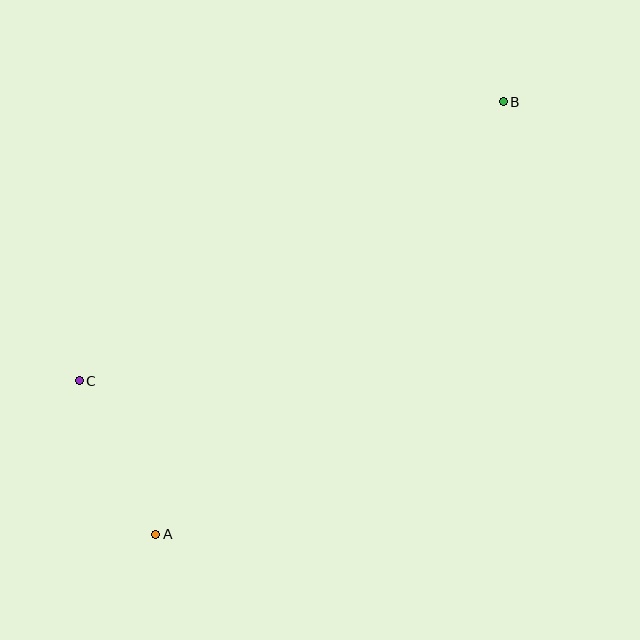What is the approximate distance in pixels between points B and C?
The distance between B and C is approximately 508 pixels.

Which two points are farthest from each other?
Points A and B are farthest from each other.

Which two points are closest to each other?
Points A and C are closest to each other.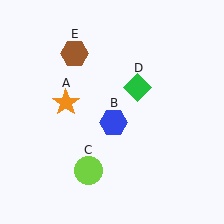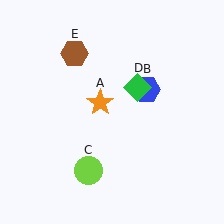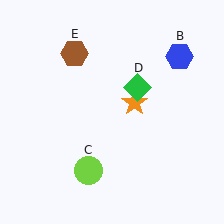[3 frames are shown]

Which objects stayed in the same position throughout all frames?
Lime circle (object C) and green diamond (object D) and brown hexagon (object E) remained stationary.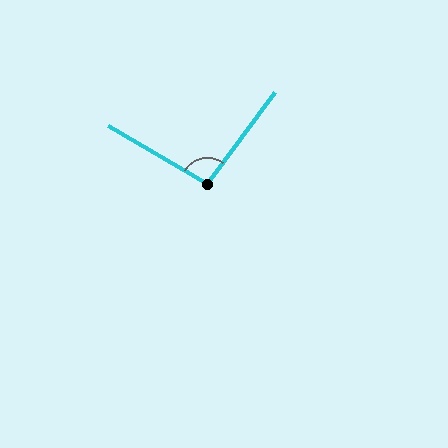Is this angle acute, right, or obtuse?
It is obtuse.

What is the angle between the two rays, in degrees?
Approximately 96 degrees.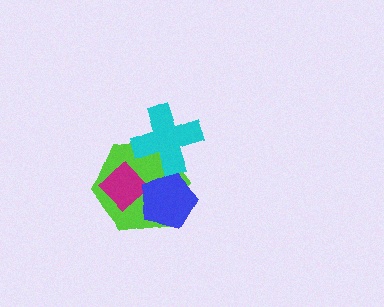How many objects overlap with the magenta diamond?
2 objects overlap with the magenta diamond.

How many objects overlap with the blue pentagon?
2 objects overlap with the blue pentagon.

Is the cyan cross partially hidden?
No, no other shape covers it.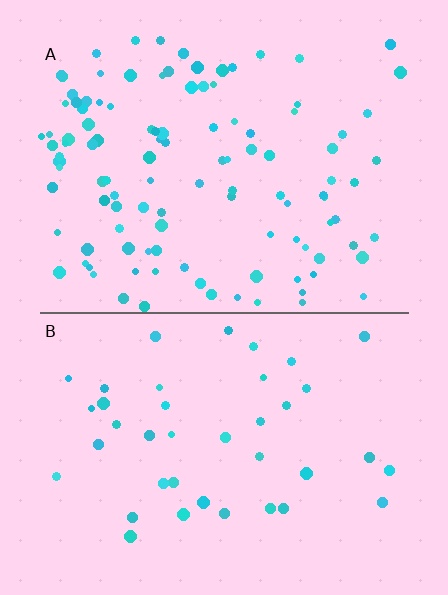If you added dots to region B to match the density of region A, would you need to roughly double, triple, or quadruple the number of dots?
Approximately triple.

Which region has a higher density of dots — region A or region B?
A (the top).